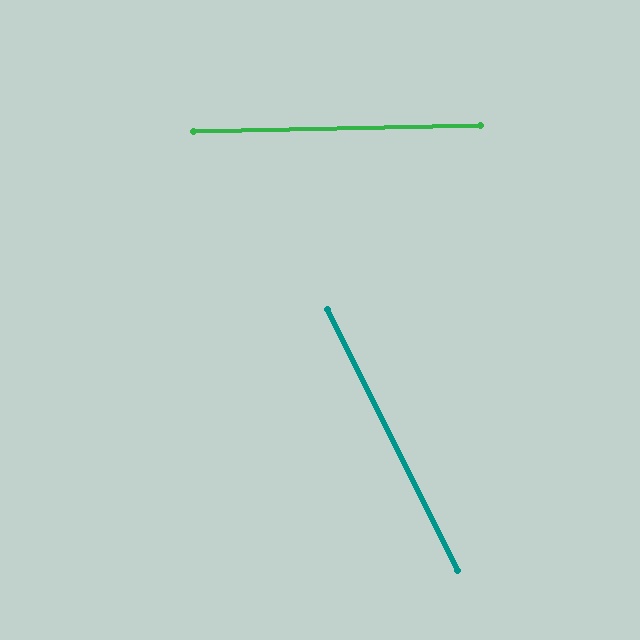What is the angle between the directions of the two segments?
Approximately 65 degrees.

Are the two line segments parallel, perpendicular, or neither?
Neither parallel nor perpendicular — they differ by about 65°.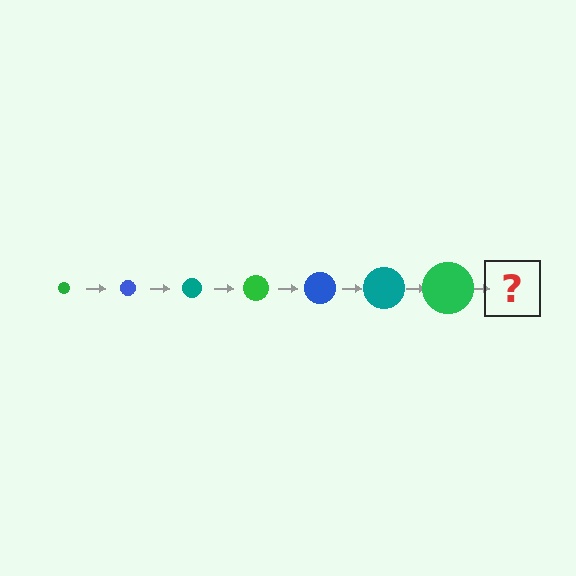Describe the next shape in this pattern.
It should be a blue circle, larger than the previous one.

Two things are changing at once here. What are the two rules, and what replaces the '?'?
The two rules are that the circle grows larger each step and the color cycles through green, blue, and teal. The '?' should be a blue circle, larger than the previous one.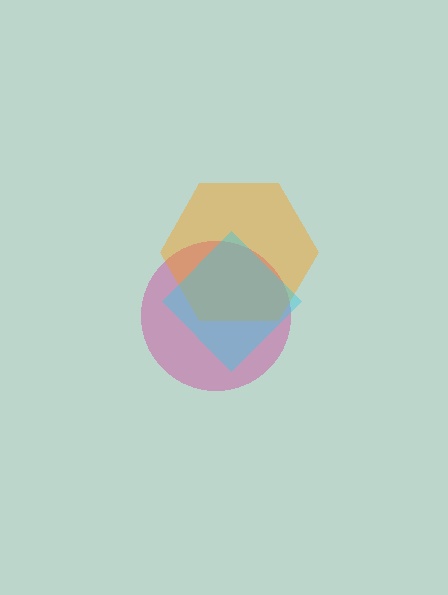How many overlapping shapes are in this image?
There are 3 overlapping shapes in the image.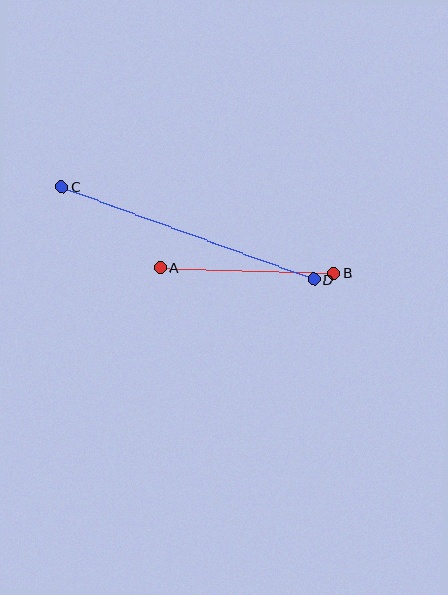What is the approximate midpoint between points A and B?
The midpoint is at approximately (247, 270) pixels.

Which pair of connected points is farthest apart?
Points C and D are farthest apart.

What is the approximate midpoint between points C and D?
The midpoint is at approximately (188, 233) pixels.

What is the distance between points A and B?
The distance is approximately 174 pixels.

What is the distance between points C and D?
The distance is approximately 268 pixels.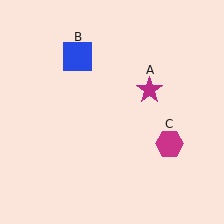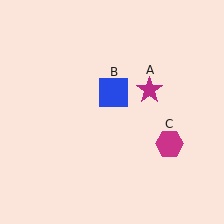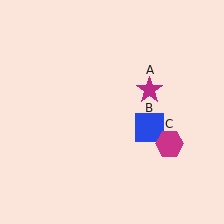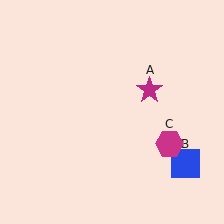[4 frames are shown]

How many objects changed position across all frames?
1 object changed position: blue square (object B).